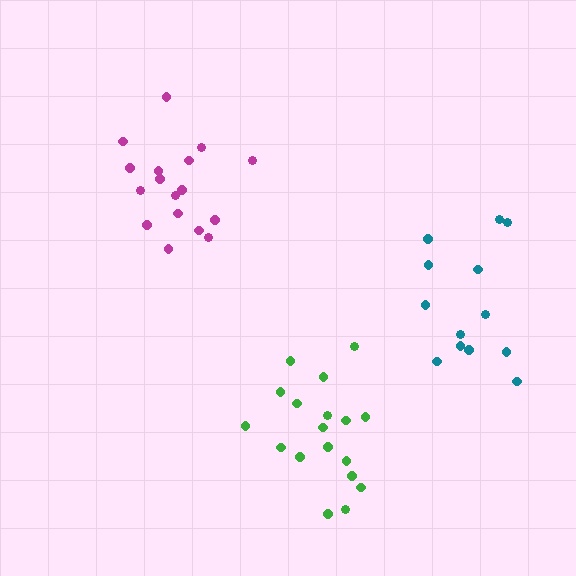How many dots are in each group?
Group 1: 13 dots, Group 2: 17 dots, Group 3: 18 dots (48 total).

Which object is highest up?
The magenta cluster is topmost.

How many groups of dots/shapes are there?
There are 3 groups.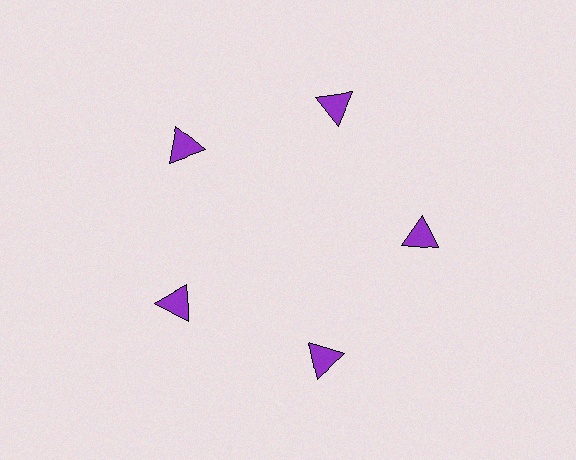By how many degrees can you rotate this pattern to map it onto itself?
The pattern maps onto itself every 72 degrees of rotation.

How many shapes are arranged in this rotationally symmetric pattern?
There are 5 shapes, arranged in 5 groups of 1.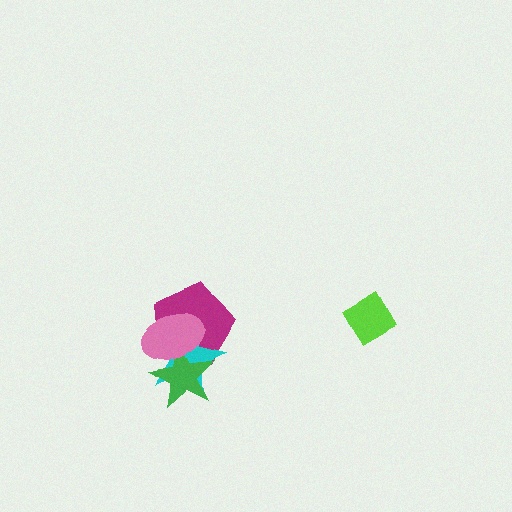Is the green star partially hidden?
Yes, it is partially covered by another shape.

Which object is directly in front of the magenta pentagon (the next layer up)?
The cyan star is directly in front of the magenta pentagon.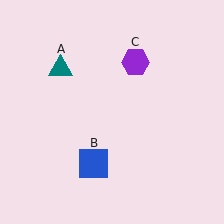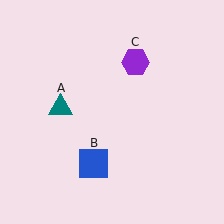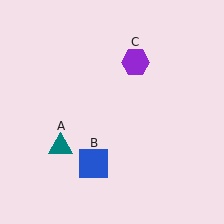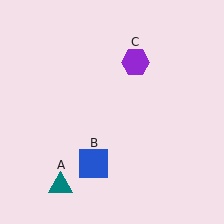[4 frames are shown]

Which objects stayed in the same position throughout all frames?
Blue square (object B) and purple hexagon (object C) remained stationary.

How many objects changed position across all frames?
1 object changed position: teal triangle (object A).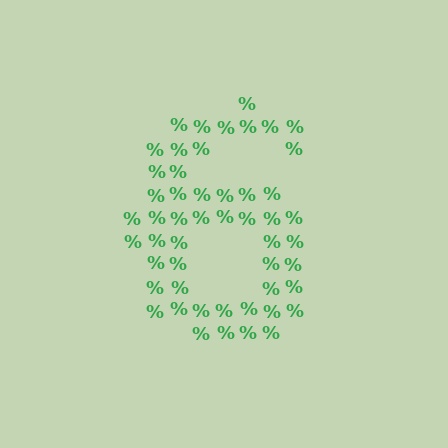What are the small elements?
The small elements are percent signs.